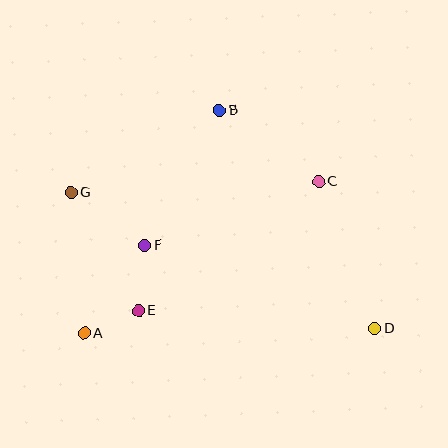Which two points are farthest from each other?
Points D and G are farthest from each other.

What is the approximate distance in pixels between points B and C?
The distance between B and C is approximately 122 pixels.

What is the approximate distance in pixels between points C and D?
The distance between C and D is approximately 157 pixels.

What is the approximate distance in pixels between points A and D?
The distance between A and D is approximately 290 pixels.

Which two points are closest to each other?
Points A and E are closest to each other.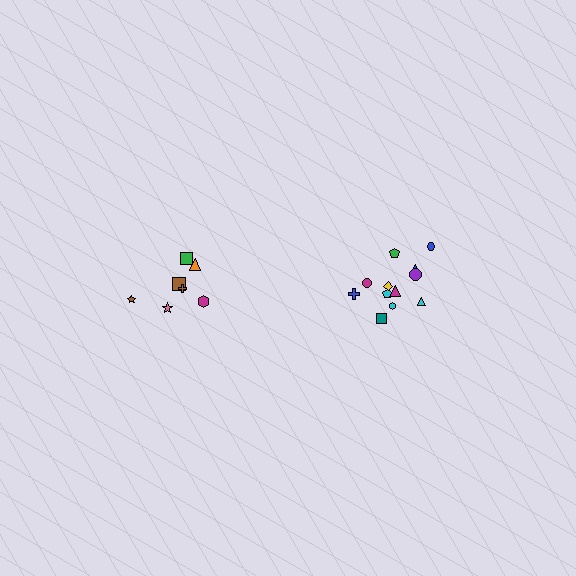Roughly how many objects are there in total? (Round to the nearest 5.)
Roughly 20 objects in total.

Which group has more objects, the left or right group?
The right group.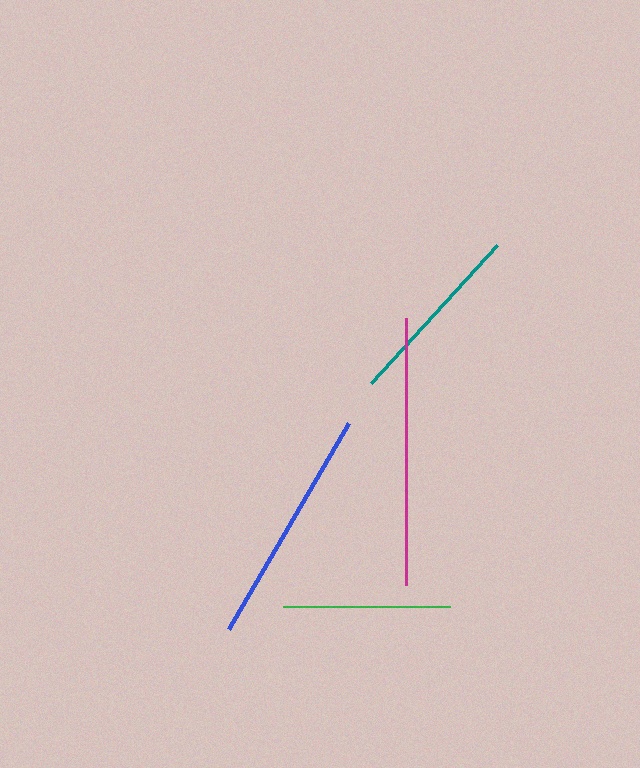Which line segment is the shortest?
The green line is the shortest at approximately 167 pixels.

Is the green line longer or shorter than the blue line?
The blue line is longer than the green line.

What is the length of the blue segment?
The blue segment is approximately 238 pixels long.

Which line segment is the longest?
The magenta line is the longest at approximately 266 pixels.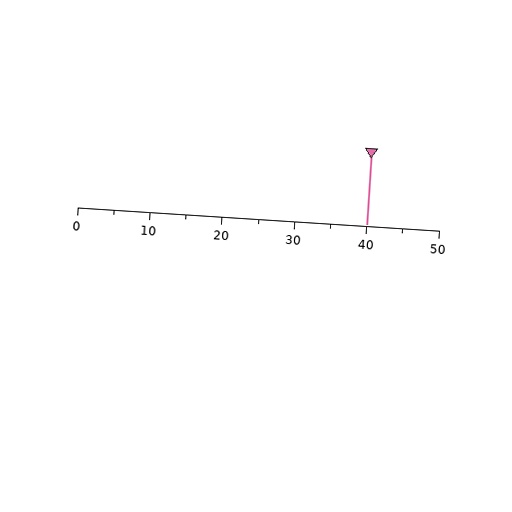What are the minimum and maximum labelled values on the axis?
The axis runs from 0 to 50.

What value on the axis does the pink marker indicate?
The marker indicates approximately 40.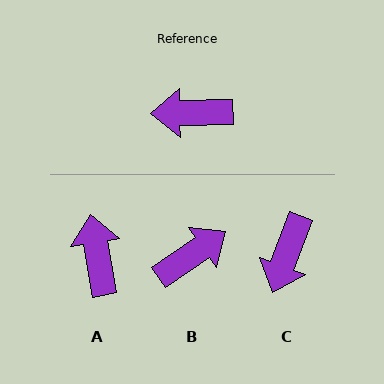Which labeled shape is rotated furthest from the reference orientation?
B, about 147 degrees away.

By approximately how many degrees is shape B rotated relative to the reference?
Approximately 147 degrees clockwise.